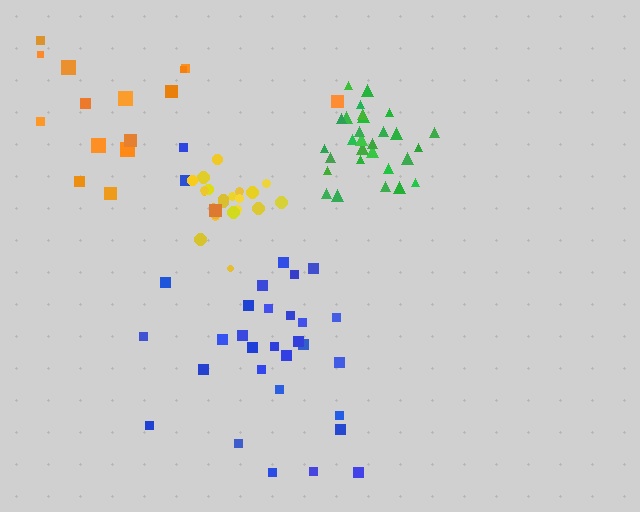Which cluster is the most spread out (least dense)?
Orange.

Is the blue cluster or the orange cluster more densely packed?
Blue.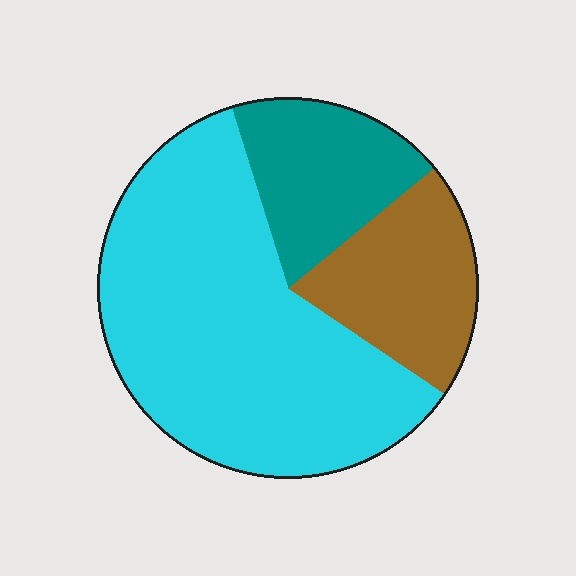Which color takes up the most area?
Cyan, at roughly 60%.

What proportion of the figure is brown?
Brown covers roughly 20% of the figure.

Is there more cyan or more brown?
Cyan.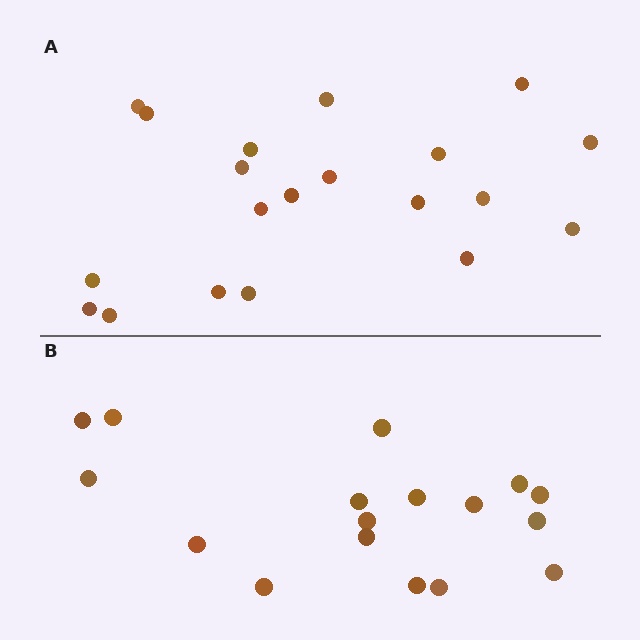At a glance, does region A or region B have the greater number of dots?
Region A (the top region) has more dots.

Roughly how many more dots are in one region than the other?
Region A has just a few more — roughly 2 or 3 more dots than region B.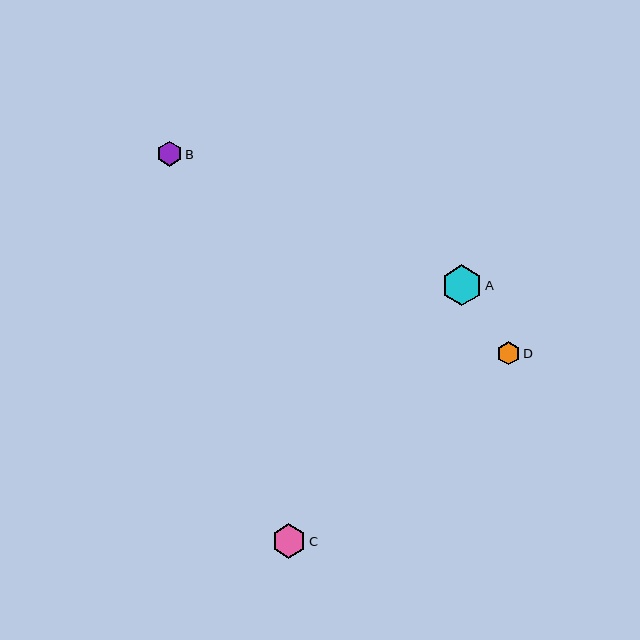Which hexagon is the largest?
Hexagon A is the largest with a size of approximately 41 pixels.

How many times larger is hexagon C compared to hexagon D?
Hexagon C is approximately 1.5 times the size of hexagon D.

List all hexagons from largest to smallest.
From largest to smallest: A, C, B, D.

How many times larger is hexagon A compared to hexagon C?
Hexagon A is approximately 1.2 times the size of hexagon C.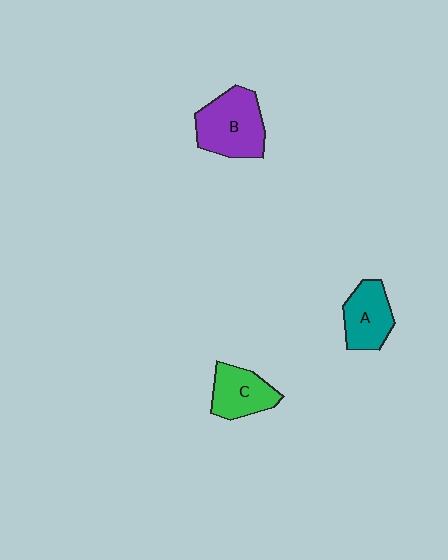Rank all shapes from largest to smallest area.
From largest to smallest: B (purple), A (teal), C (green).